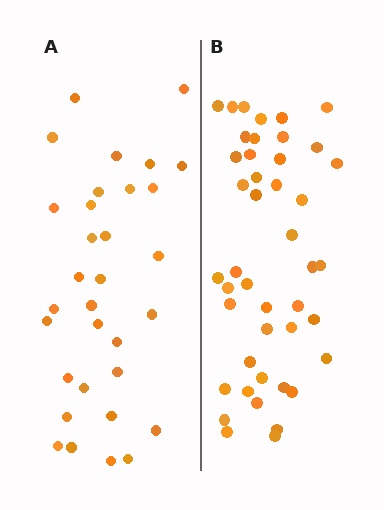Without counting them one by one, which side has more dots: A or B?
Region B (the right region) has more dots.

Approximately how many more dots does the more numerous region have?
Region B has roughly 12 or so more dots than region A.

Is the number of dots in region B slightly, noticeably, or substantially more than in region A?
Region B has noticeably more, but not dramatically so. The ratio is roughly 1.4 to 1.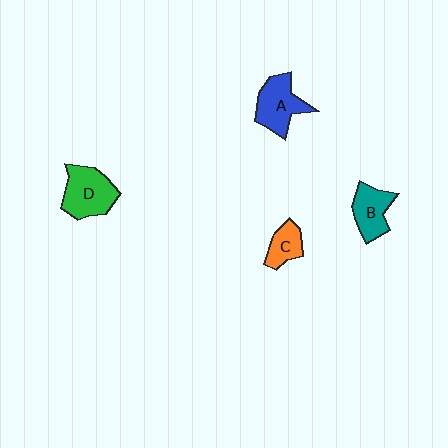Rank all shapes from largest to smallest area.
From largest to smallest: D (green), A (blue), B (teal), C (orange).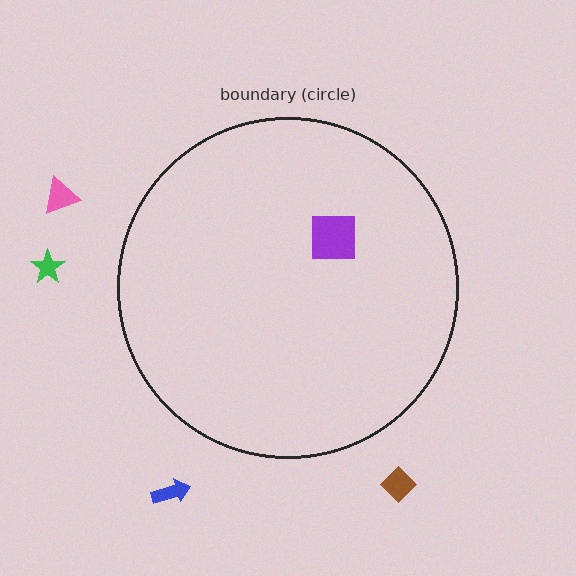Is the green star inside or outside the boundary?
Outside.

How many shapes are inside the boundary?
1 inside, 4 outside.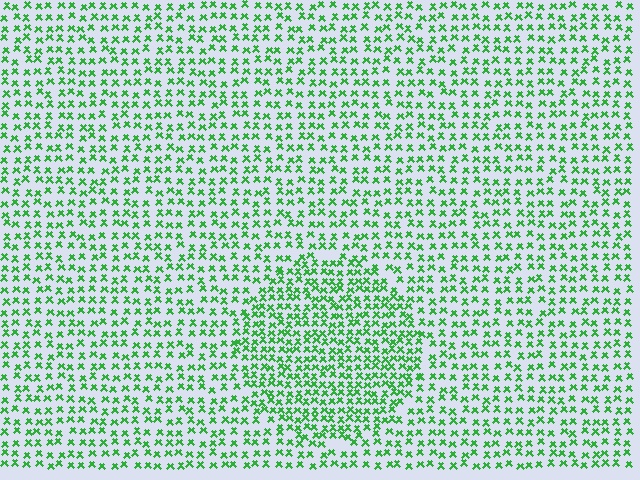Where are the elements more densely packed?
The elements are more densely packed inside the circle boundary.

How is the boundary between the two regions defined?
The boundary is defined by a change in element density (approximately 1.6x ratio). All elements are the same color, size, and shape.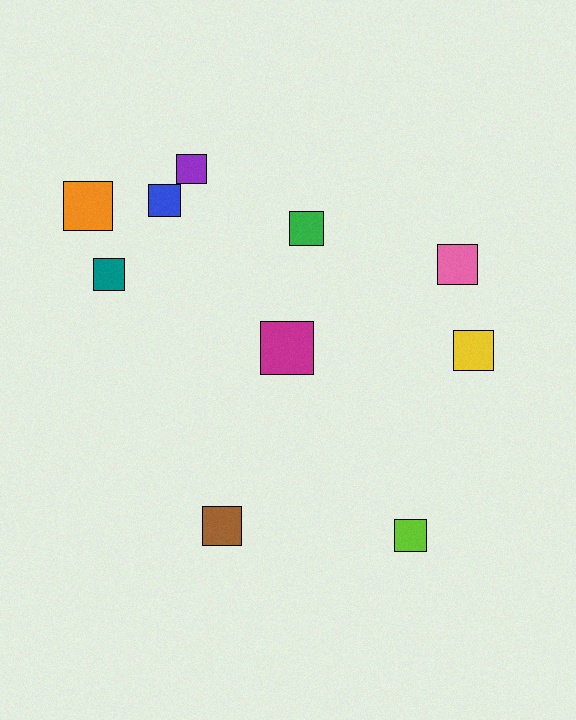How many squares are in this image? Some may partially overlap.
There are 10 squares.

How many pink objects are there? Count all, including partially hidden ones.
There is 1 pink object.